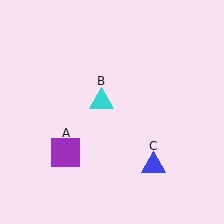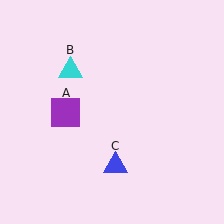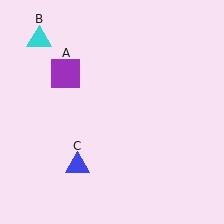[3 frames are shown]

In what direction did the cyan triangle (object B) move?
The cyan triangle (object B) moved up and to the left.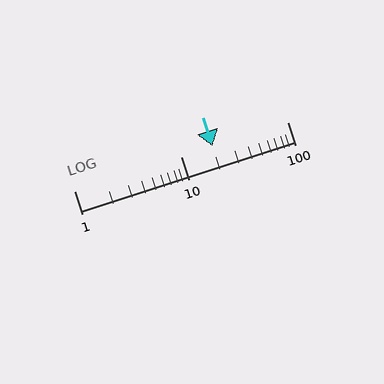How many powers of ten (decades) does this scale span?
The scale spans 2 decades, from 1 to 100.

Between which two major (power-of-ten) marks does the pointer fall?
The pointer is between 10 and 100.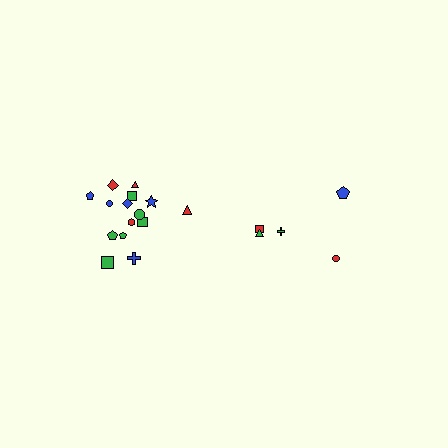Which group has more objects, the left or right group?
The left group.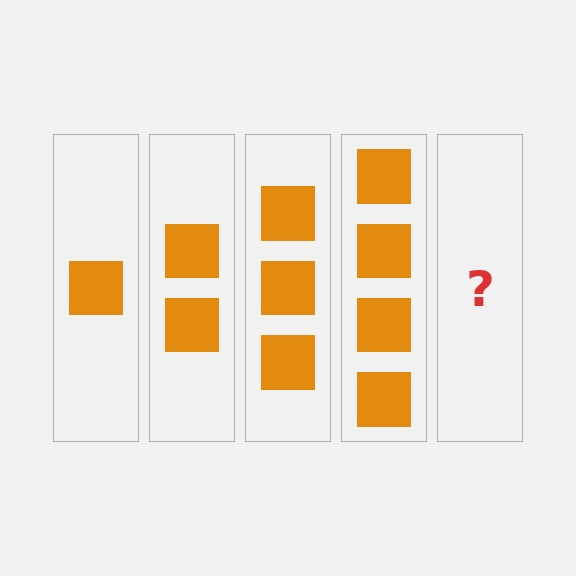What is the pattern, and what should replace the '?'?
The pattern is that each step adds one more square. The '?' should be 5 squares.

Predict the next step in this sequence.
The next step is 5 squares.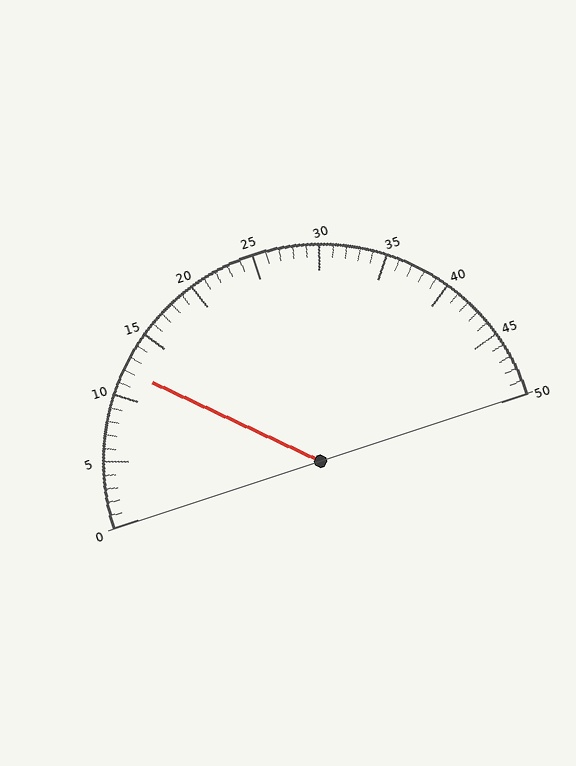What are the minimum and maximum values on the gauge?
The gauge ranges from 0 to 50.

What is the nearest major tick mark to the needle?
The nearest major tick mark is 10.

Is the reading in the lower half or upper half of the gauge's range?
The reading is in the lower half of the range (0 to 50).